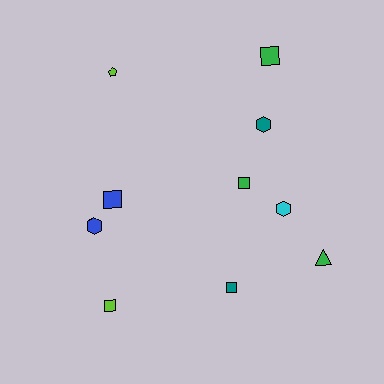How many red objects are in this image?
There are no red objects.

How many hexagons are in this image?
There are 3 hexagons.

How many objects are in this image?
There are 10 objects.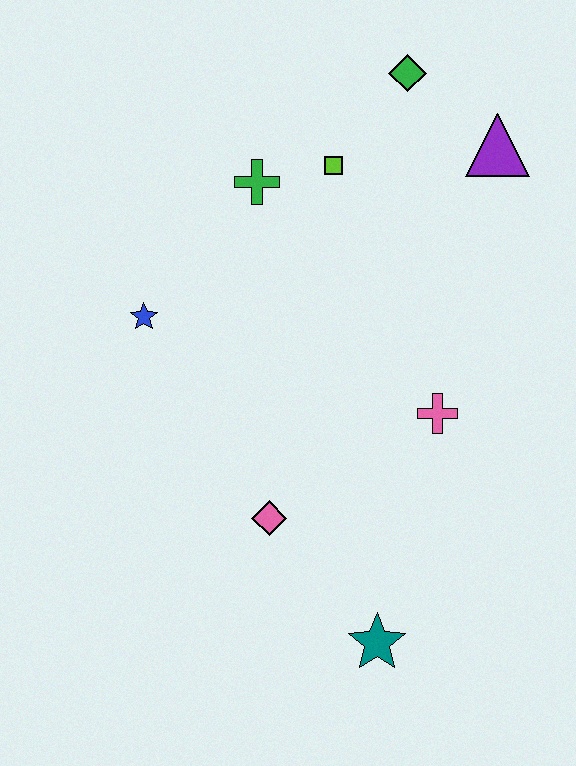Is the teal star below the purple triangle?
Yes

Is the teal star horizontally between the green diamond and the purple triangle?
No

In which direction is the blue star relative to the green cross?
The blue star is below the green cross.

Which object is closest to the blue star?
The green cross is closest to the blue star.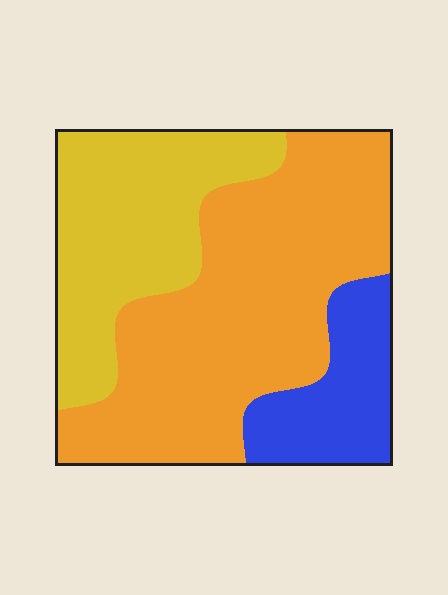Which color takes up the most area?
Orange, at roughly 55%.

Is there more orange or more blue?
Orange.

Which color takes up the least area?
Blue, at roughly 15%.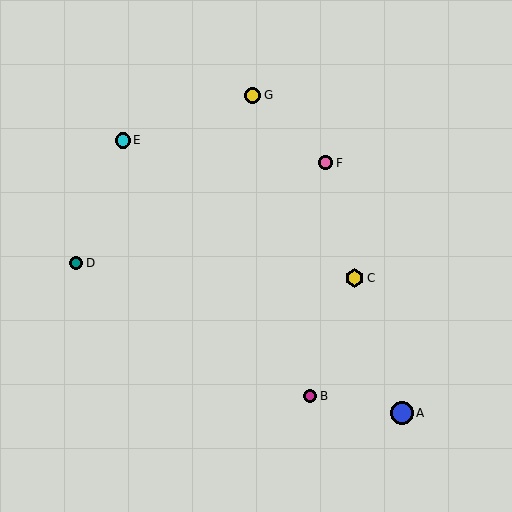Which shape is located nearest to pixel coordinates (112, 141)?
The cyan circle (labeled E) at (123, 140) is nearest to that location.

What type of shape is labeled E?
Shape E is a cyan circle.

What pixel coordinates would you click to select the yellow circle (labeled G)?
Click at (252, 95) to select the yellow circle G.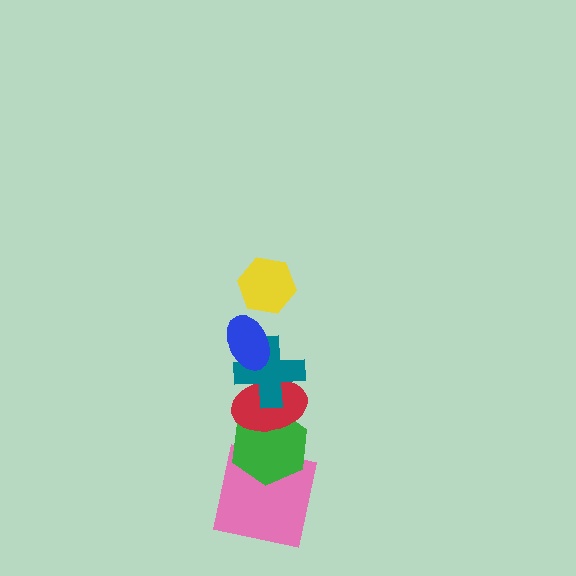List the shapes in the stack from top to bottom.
From top to bottom: the yellow hexagon, the blue ellipse, the teal cross, the red ellipse, the green hexagon, the pink square.